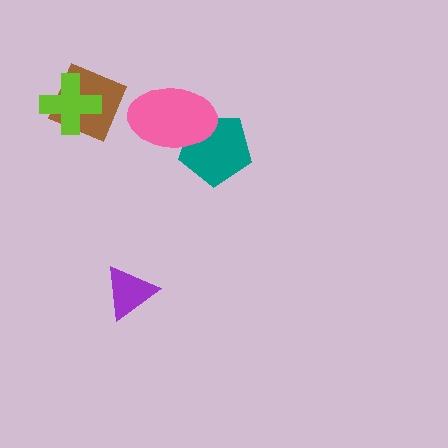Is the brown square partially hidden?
Yes, it is partially covered by another shape.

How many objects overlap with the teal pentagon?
1 object overlaps with the teal pentagon.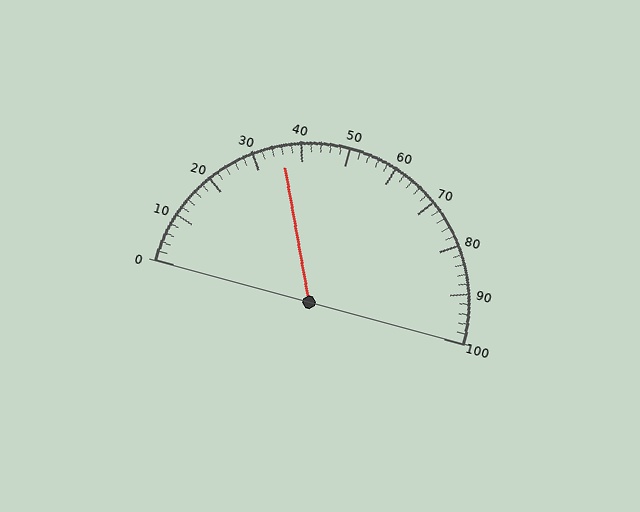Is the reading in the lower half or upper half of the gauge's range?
The reading is in the lower half of the range (0 to 100).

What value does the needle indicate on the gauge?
The needle indicates approximately 36.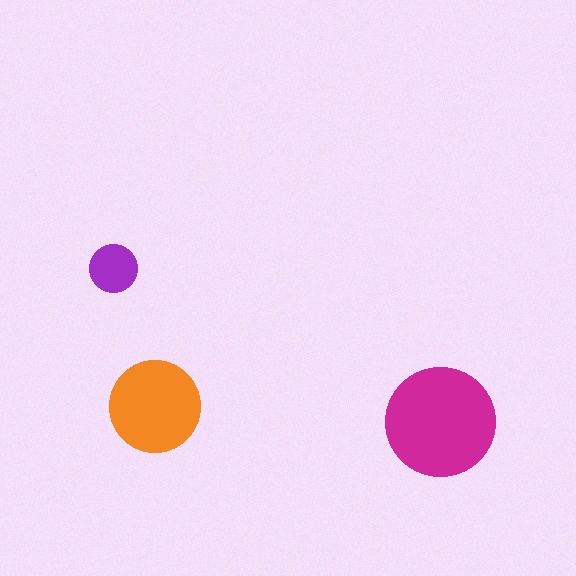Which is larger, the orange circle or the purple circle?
The orange one.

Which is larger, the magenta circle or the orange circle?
The magenta one.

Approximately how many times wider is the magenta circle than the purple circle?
About 2.5 times wider.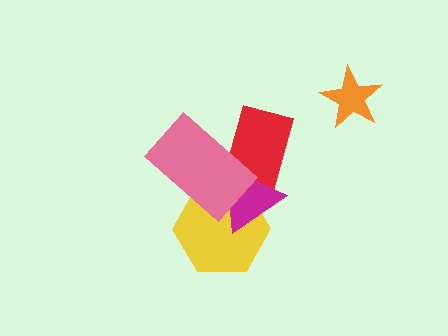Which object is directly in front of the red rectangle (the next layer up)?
The magenta triangle is directly in front of the red rectangle.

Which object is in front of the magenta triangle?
The pink rectangle is in front of the magenta triangle.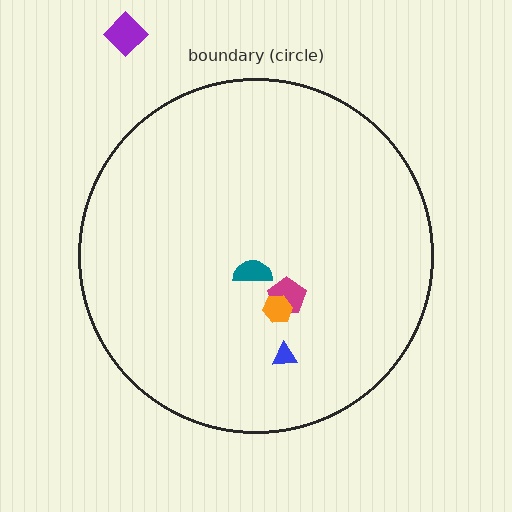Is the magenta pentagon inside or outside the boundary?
Inside.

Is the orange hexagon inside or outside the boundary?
Inside.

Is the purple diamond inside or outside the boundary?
Outside.